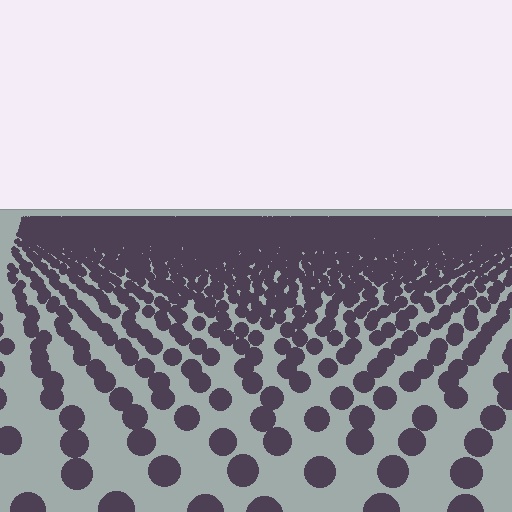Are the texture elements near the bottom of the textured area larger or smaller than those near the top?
Larger. Near the bottom, elements are closer to the viewer and appear at a bigger on-screen size.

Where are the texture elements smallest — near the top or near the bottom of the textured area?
Near the top.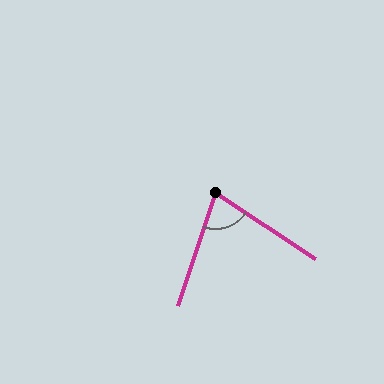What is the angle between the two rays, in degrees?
Approximately 75 degrees.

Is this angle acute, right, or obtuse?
It is acute.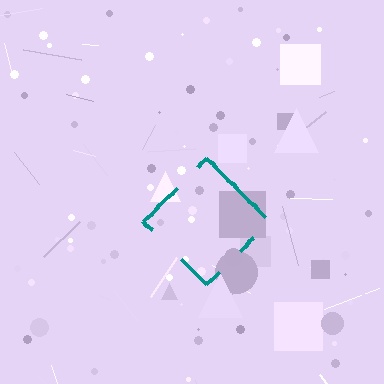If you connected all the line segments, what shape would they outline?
They would outline a diamond.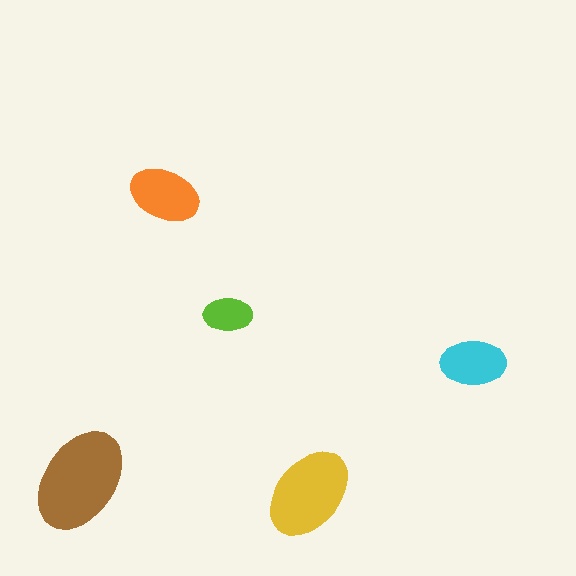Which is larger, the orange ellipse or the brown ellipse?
The brown one.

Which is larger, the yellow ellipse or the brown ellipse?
The brown one.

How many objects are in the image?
There are 5 objects in the image.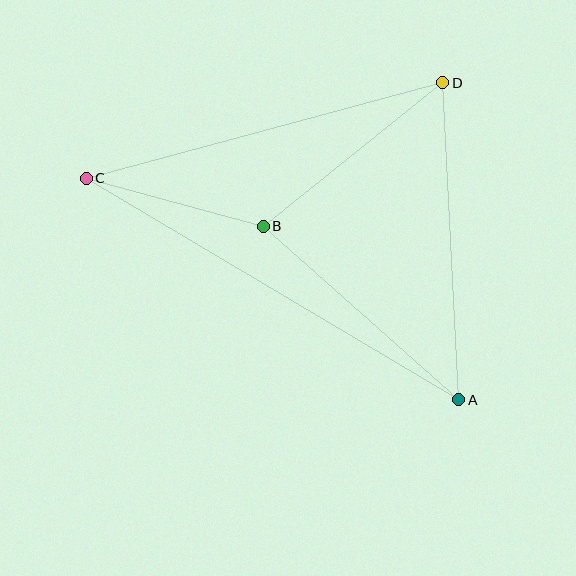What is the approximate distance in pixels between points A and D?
The distance between A and D is approximately 317 pixels.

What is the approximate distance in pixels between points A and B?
The distance between A and B is approximately 261 pixels.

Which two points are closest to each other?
Points B and C are closest to each other.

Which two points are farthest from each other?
Points A and C are farthest from each other.